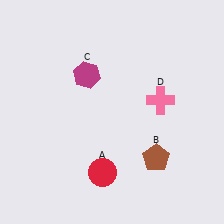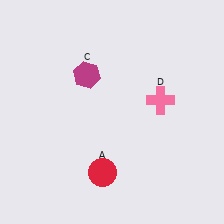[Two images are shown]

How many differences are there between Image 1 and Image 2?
There is 1 difference between the two images.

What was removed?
The brown pentagon (B) was removed in Image 2.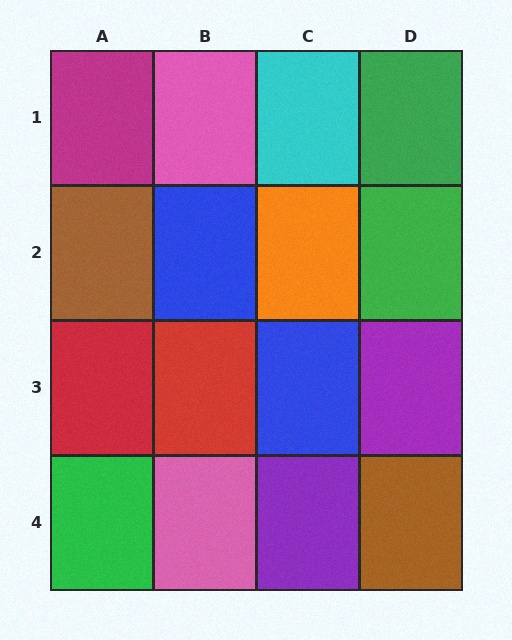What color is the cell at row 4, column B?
Pink.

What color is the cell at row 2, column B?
Blue.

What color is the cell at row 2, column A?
Brown.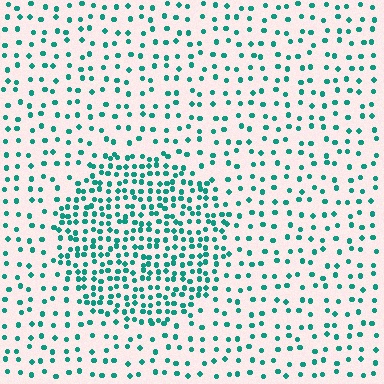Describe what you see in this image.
The image contains small teal elements arranged at two different densities. A circle-shaped region is visible where the elements are more densely packed than the surrounding area.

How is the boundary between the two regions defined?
The boundary is defined by a change in element density (approximately 2.3x ratio). All elements are the same color, size, and shape.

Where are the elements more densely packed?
The elements are more densely packed inside the circle boundary.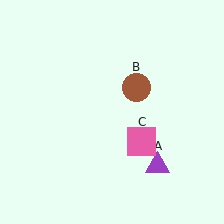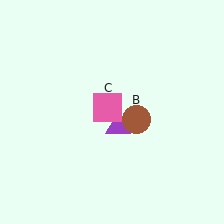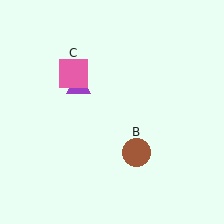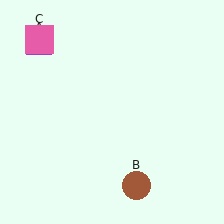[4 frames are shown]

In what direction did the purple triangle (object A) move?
The purple triangle (object A) moved up and to the left.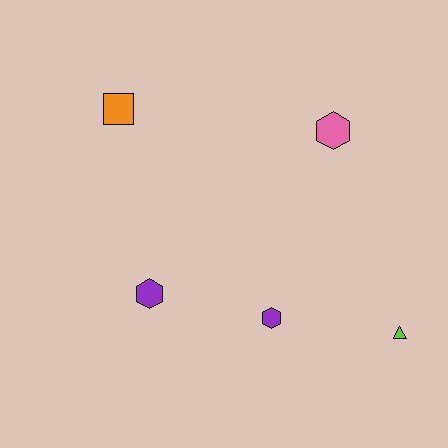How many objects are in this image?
There are 5 objects.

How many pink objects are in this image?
There is 1 pink object.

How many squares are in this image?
There is 1 square.